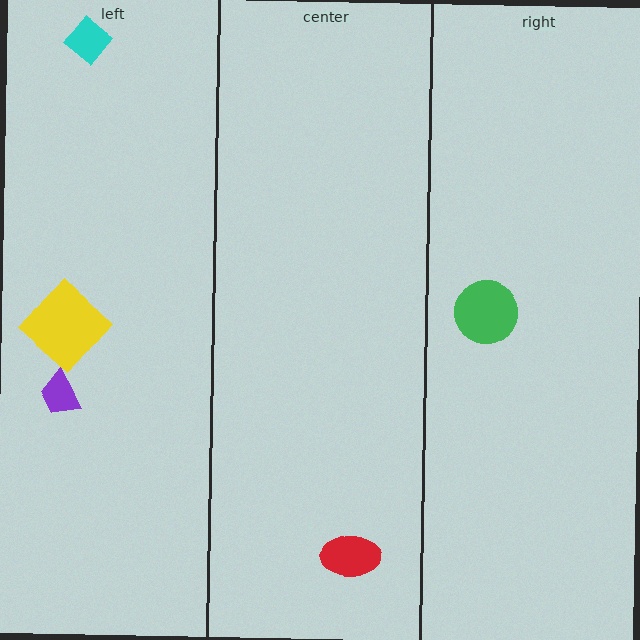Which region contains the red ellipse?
The center region.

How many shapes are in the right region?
1.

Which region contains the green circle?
The right region.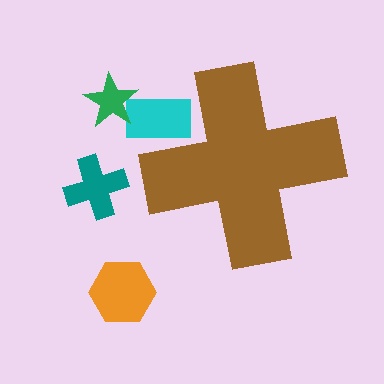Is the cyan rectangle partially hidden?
Yes, the cyan rectangle is partially hidden behind the brown cross.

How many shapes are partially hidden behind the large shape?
1 shape is partially hidden.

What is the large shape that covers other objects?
A brown cross.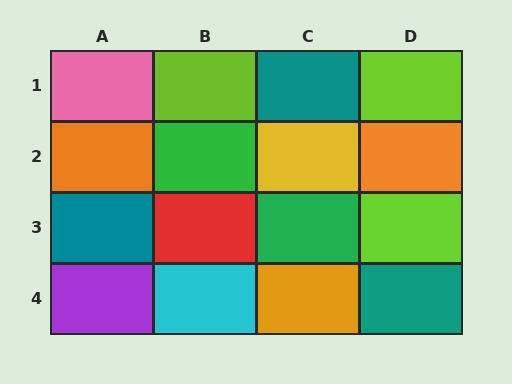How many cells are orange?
3 cells are orange.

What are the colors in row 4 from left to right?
Purple, cyan, orange, teal.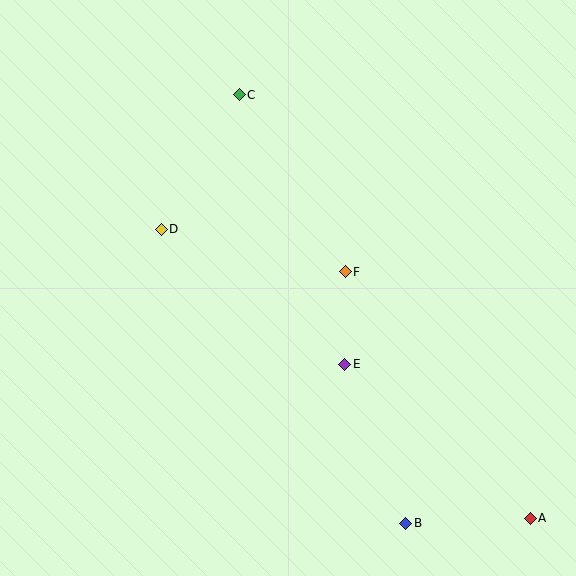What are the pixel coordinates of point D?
Point D is at (161, 229).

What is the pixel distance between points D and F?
The distance between D and F is 189 pixels.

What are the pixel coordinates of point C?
Point C is at (239, 95).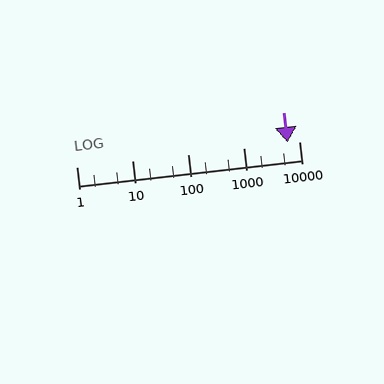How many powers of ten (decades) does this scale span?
The scale spans 4 decades, from 1 to 10000.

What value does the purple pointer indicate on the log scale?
The pointer indicates approximately 6300.